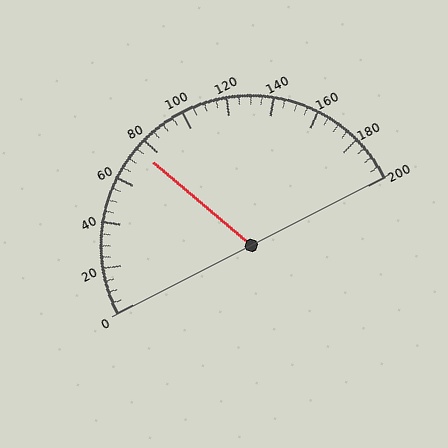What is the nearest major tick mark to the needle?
The nearest major tick mark is 80.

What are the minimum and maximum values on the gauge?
The gauge ranges from 0 to 200.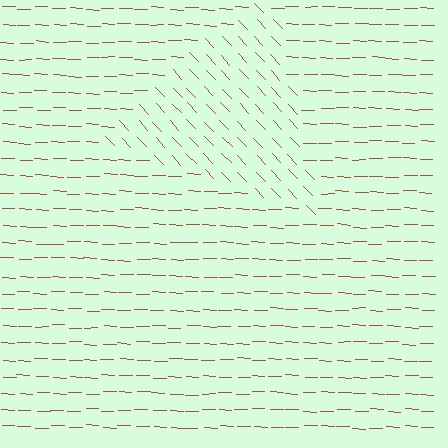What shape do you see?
I see a triangle.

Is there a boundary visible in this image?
Yes, there is a texture boundary formed by a change in line orientation.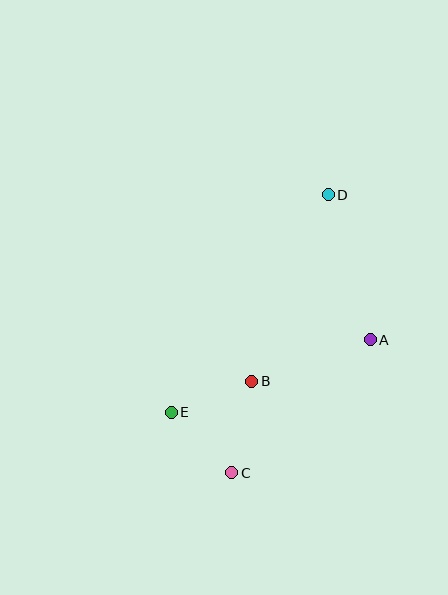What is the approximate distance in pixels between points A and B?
The distance between A and B is approximately 126 pixels.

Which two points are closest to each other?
Points C and E are closest to each other.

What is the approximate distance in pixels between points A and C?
The distance between A and C is approximately 192 pixels.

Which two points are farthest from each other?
Points C and D are farthest from each other.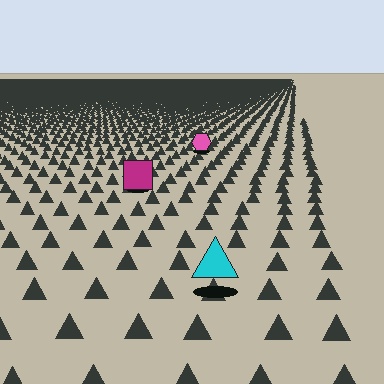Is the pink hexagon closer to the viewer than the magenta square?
No. The magenta square is closer — you can tell from the texture gradient: the ground texture is coarser near it.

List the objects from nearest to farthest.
From nearest to farthest: the cyan triangle, the magenta square, the pink hexagon.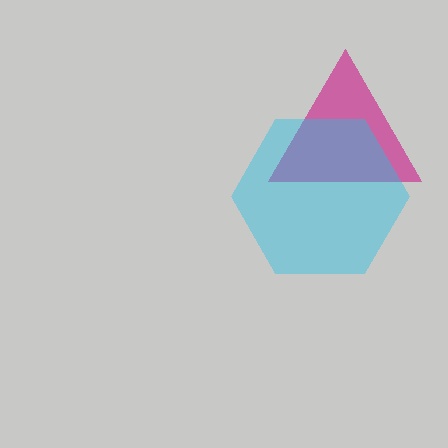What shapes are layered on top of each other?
The layered shapes are: a magenta triangle, a cyan hexagon.